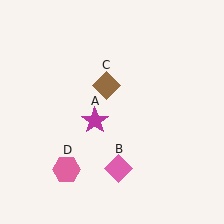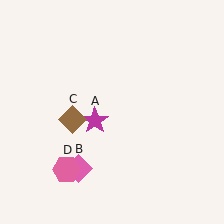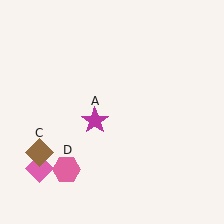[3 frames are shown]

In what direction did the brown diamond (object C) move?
The brown diamond (object C) moved down and to the left.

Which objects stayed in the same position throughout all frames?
Magenta star (object A) and pink hexagon (object D) remained stationary.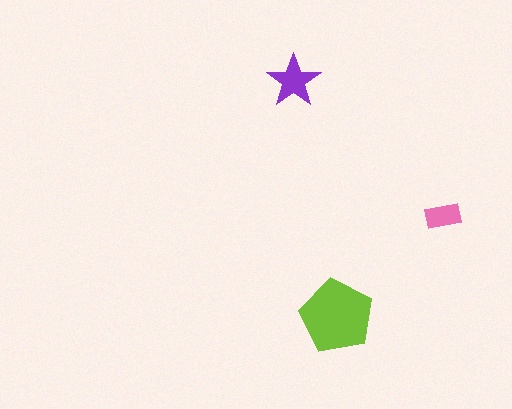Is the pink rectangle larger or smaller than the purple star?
Smaller.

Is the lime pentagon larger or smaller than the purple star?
Larger.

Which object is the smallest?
The pink rectangle.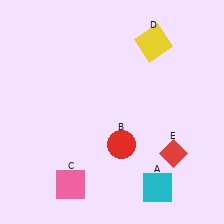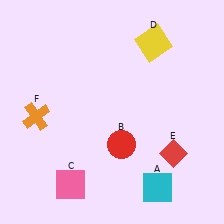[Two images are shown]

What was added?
An orange cross (F) was added in Image 2.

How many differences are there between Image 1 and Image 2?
There is 1 difference between the two images.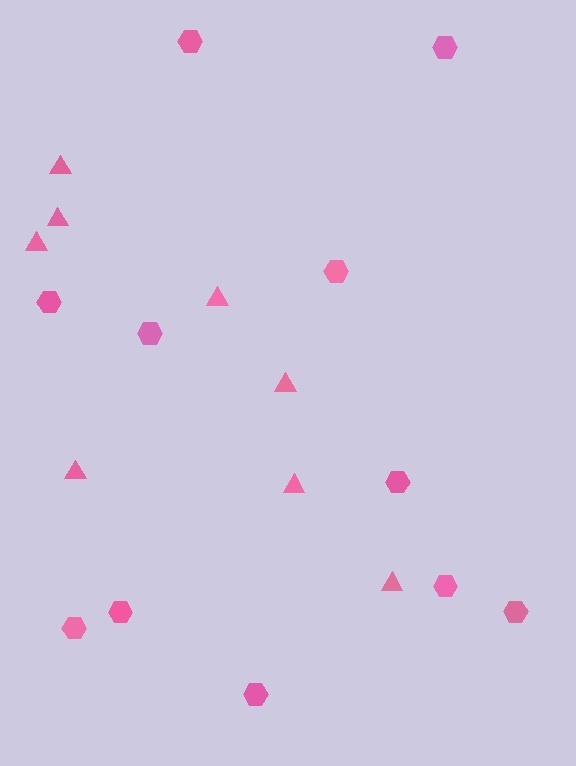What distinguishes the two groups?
There are 2 groups: one group of triangles (8) and one group of hexagons (11).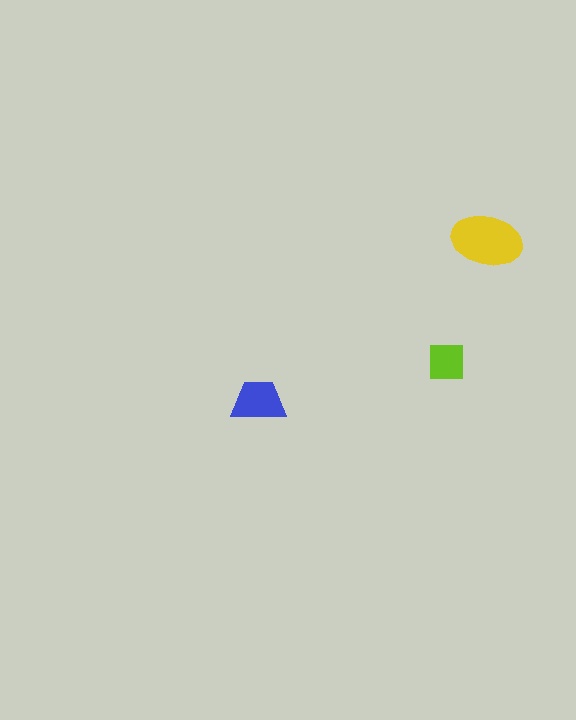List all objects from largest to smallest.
The yellow ellipse, the blue trapezoid, the lime square.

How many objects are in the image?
There are 3 objects in the image.